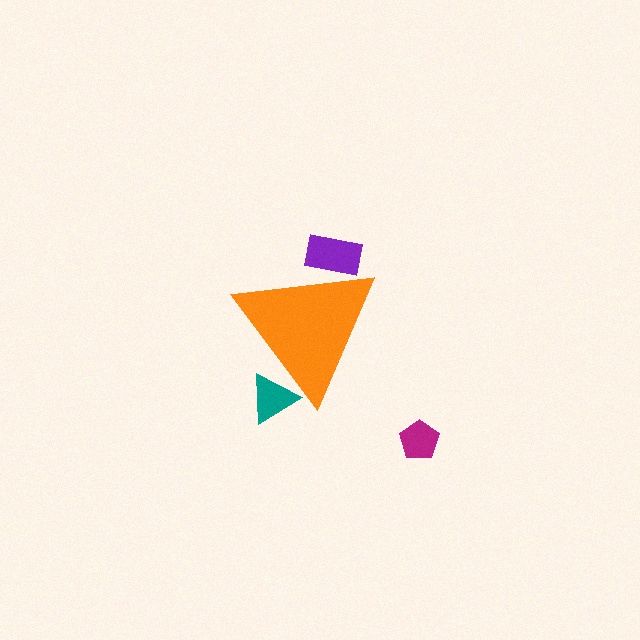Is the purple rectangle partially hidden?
Yes, the purple rectangle is partially hidden behind the orange triangle.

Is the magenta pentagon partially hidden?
No, the magenta pentagon is fully visible.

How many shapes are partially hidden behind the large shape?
2 shapes are partially hidden.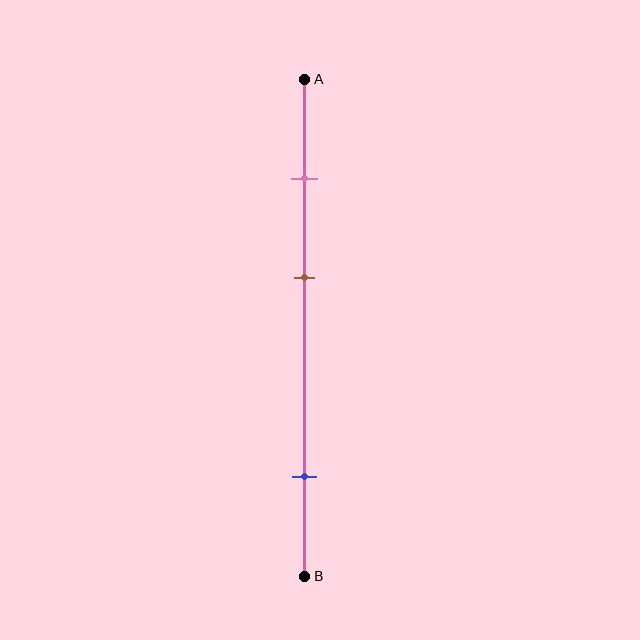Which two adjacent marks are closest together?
The pink and brown marks are the closest adjacent pair.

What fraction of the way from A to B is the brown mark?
The brown mark is approximately 40% (0.4) of the way from A to B.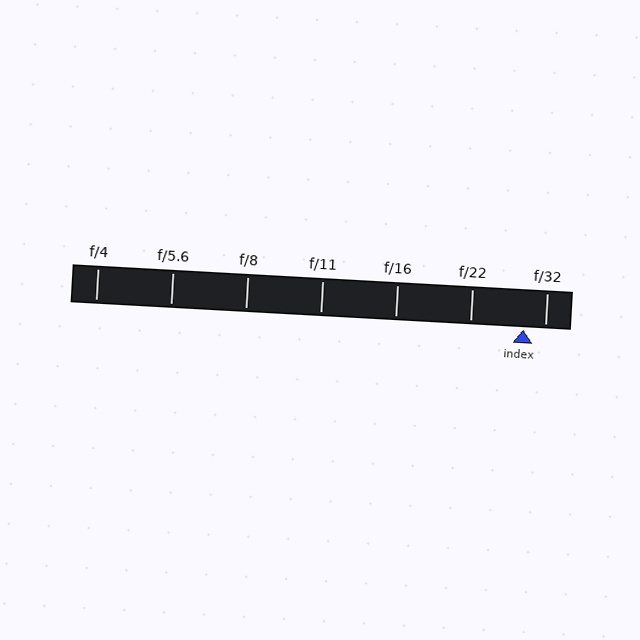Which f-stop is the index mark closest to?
The index mark is closest to f/32.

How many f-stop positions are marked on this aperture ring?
There are 7 f-stop positions marked.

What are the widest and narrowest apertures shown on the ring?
The widest aperture shown is f/4 and the narrowest is f/32.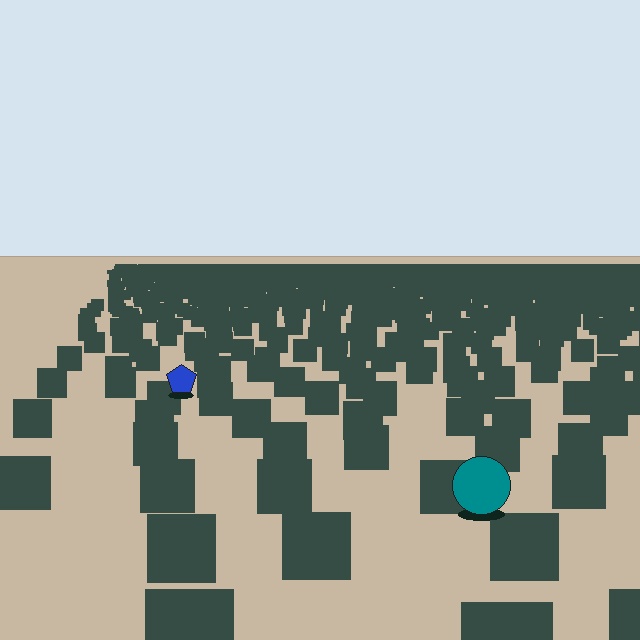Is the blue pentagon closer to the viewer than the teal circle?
No. The teal circle is closer — you can tell from the texture gradient: the ground texture is coarser near it.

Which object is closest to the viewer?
The teal circle is closest. The texture marks near it are larger and more spread out.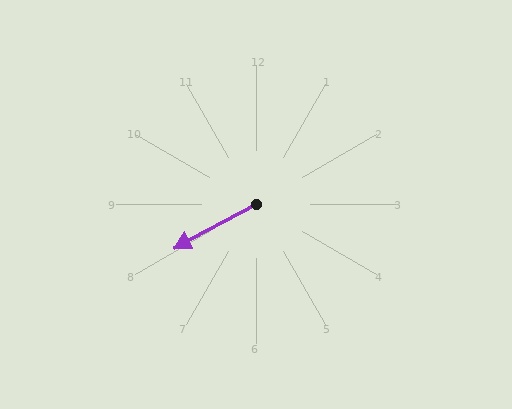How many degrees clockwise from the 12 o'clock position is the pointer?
Approximately 242 degrees.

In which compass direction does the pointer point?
Southwest.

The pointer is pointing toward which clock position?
Roughly 8 o'clock.